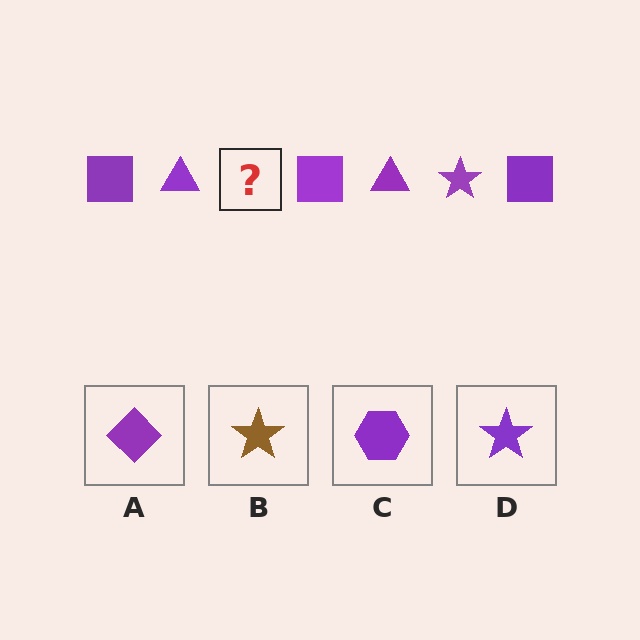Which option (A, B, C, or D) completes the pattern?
D.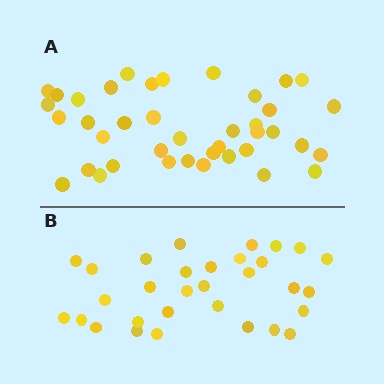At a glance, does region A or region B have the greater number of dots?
Region A (the top region) has more dots.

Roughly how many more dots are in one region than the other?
Region A has roughly 8 or so more dots than region B.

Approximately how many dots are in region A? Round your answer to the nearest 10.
About 40 dots.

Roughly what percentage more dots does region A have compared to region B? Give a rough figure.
About 30% more.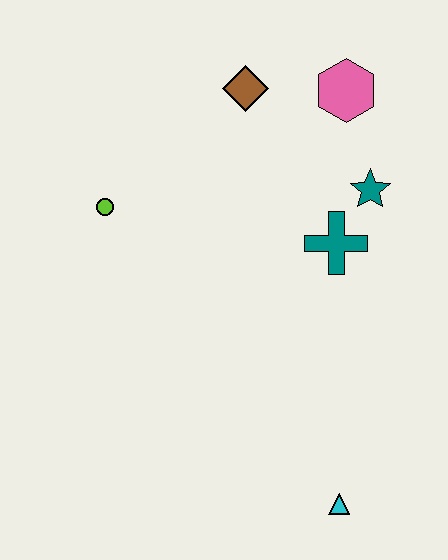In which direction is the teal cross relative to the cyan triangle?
The teal cross is above the cyan triangle.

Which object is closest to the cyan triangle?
The teal cross is closest to the cyan triangle.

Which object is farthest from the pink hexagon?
The cyan triangle is farthest from the pink hexagon.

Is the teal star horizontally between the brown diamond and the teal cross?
No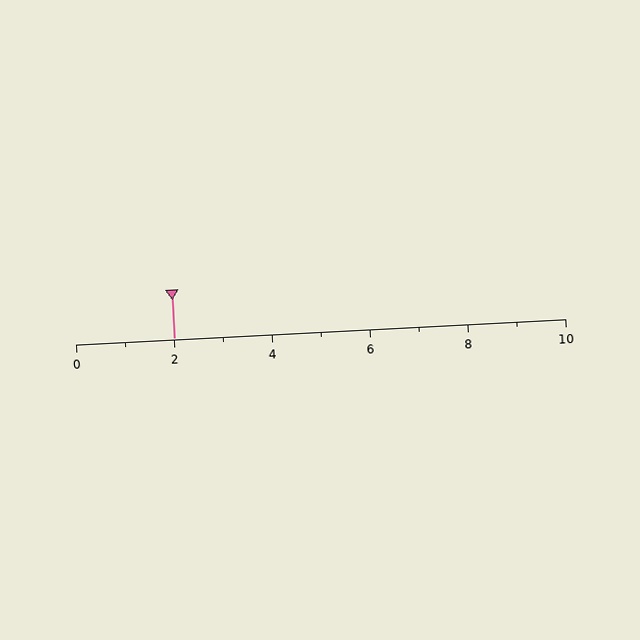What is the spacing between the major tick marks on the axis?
The major ticks are spaced 2 apart.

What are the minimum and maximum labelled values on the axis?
The axis runs from 0 to 10.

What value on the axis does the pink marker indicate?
The marker indicates approximately 2.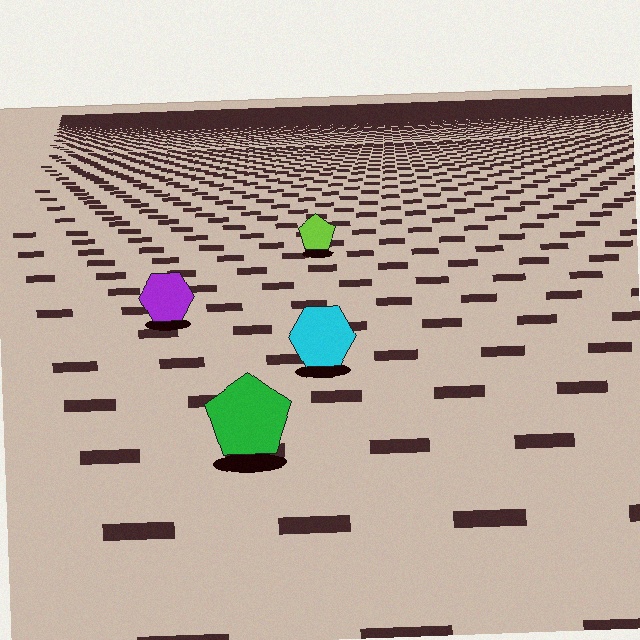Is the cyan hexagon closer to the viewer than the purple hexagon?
Yes. The cyan hexagon is closer — you can tell from the texture gradient: the ground texture is coarser near it.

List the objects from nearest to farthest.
From nearest to farthest: the green pentagon, the cyan hexagon, the purple hexagon, the lime pentagon.